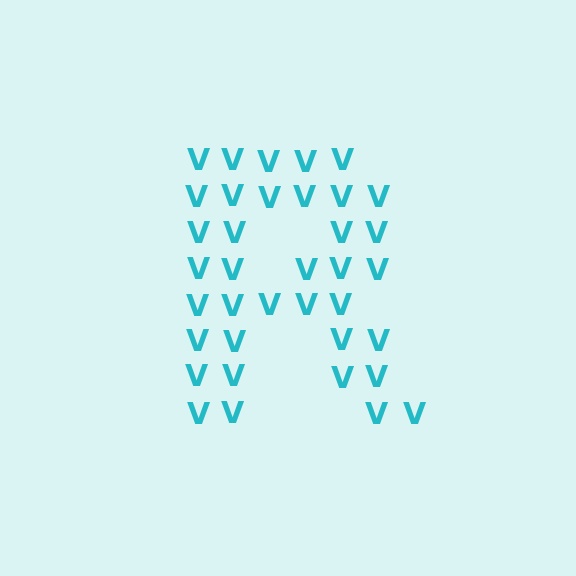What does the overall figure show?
The overall figure shows the letter R.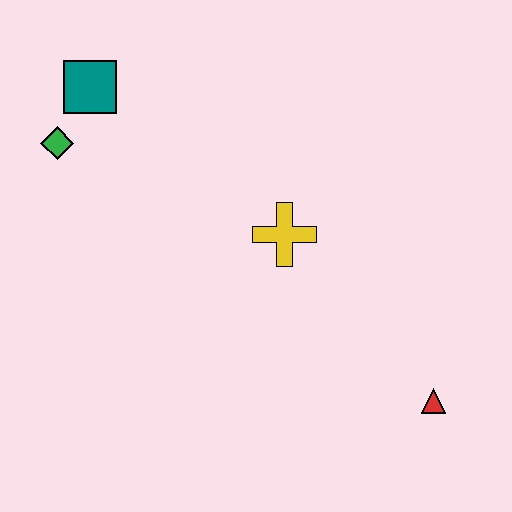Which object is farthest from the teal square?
The red triangle is farthest from the teal square.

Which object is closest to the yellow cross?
The red triangle is closest to the yellow cross.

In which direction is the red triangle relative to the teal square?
The red triangle is to the right of the teal square.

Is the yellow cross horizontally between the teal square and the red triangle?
Yes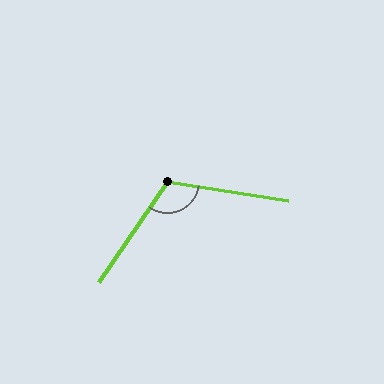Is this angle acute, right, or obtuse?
It is obtuse.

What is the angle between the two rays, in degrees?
Approximately 115 degrees.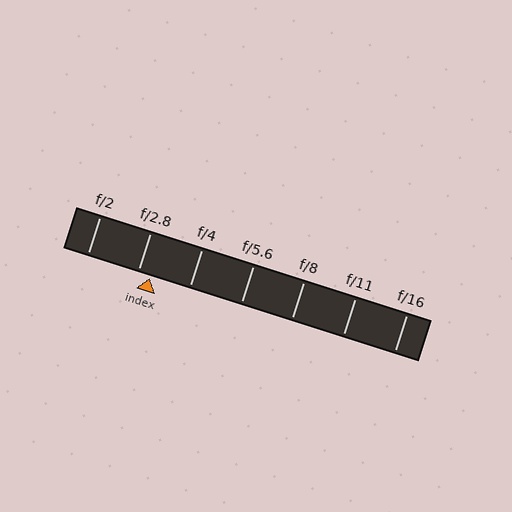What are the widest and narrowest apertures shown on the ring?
The widest aperture shown is f/2 and the narrowest is f/16.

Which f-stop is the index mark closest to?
The index mark is closest to f/2.8.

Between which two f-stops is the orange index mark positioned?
The index mark is between f/2.8 and f/4.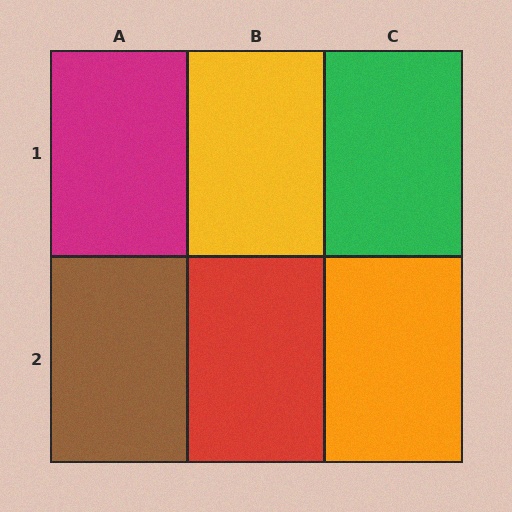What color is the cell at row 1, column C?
Green.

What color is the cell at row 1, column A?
Magenta.